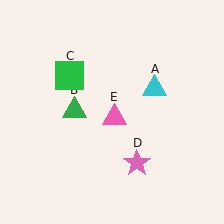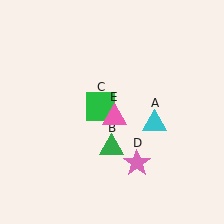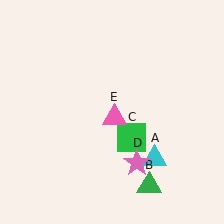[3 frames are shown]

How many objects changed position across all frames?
3 objects changed position: cyan triangle (object A), green triangle (object B), green square (object C).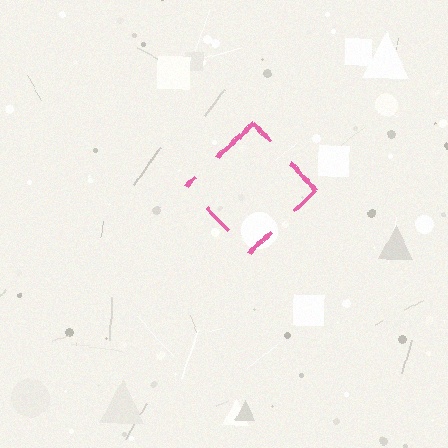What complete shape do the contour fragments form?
The contour fragments form a diamond.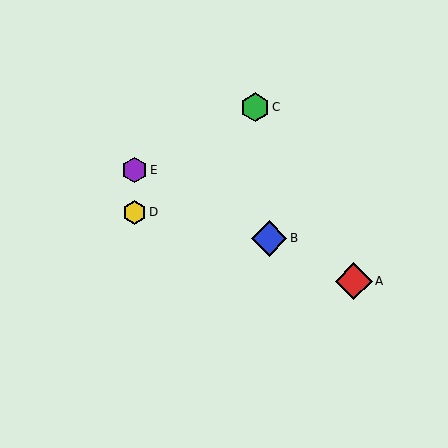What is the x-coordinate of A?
Object A is at x≈354.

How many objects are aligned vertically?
2 objects (D, E) are aligned vertically.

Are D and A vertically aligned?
No, D is at x≈135 and A is at x≈354.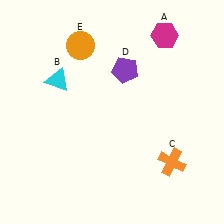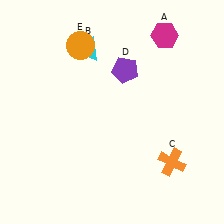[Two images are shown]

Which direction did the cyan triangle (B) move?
The cyan triangle (B) moved up.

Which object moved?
The cyan triangle (B) moved up.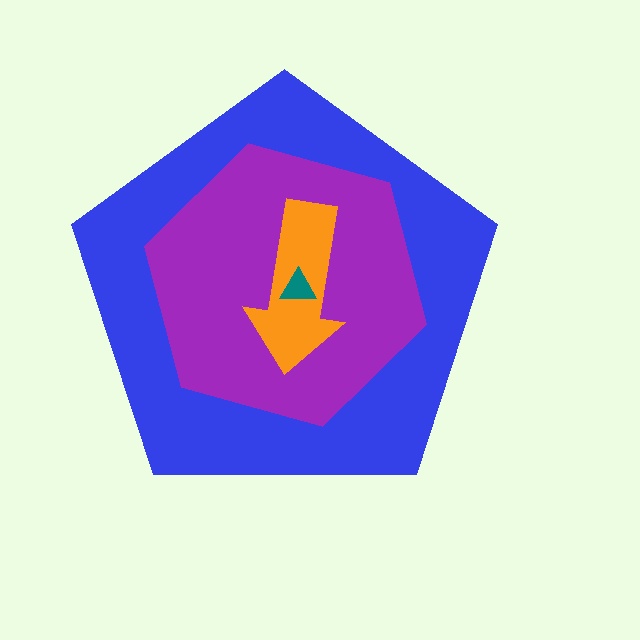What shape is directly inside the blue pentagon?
The purple hexagon.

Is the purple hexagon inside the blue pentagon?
Yes.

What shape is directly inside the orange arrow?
The teal triangle.